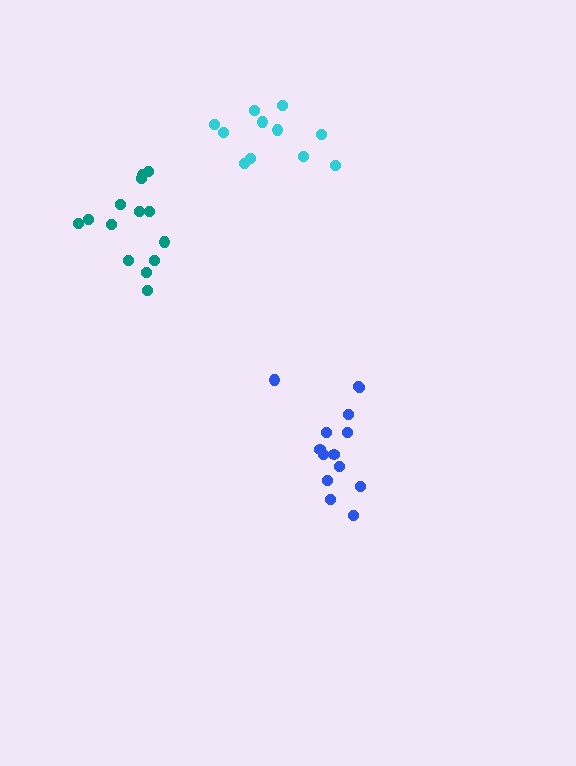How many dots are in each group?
Group 1: 11 dots, Group 2: 14 dots, Group 3: 14 dots (39 total).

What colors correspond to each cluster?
The clusters are colored: cyan, blue, teal.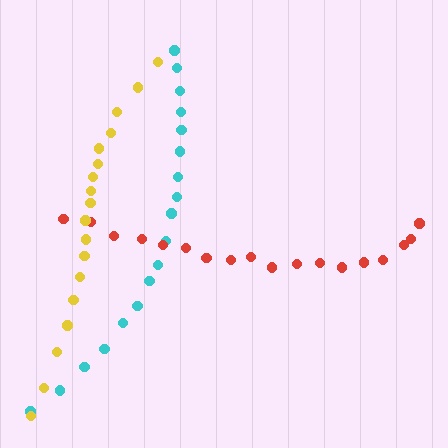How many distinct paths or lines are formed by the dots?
There are 3 distinct paths.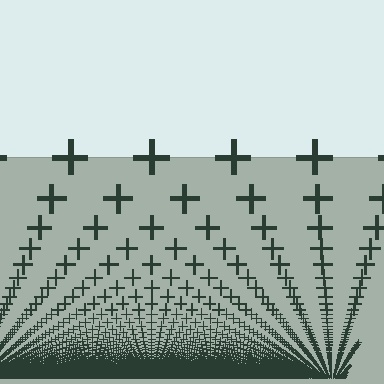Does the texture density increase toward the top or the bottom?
Density increases toward the bottom.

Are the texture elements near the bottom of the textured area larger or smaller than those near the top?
Smaller. The gradient is inverted — elements near the bottom are smaller and denser.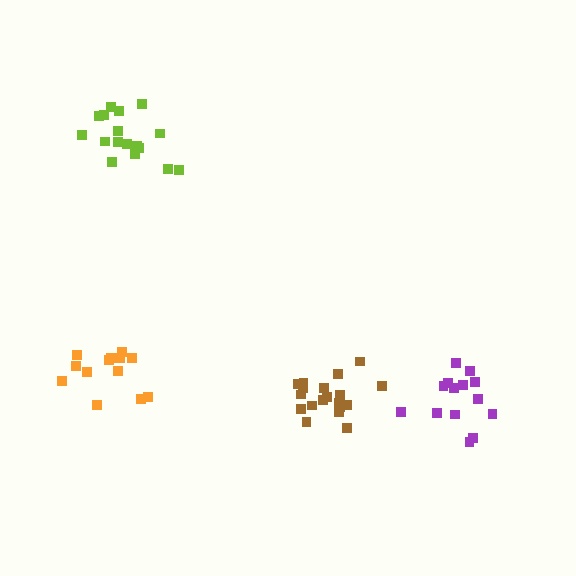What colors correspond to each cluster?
The clusters are colored: purple, lime, brown, orange.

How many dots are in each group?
Group 1: 14 dots, Group 2: 17 dots, Group 3: 19 dots, Group 4: 13 dots (63 total).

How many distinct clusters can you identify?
There are 4 distinct clusters.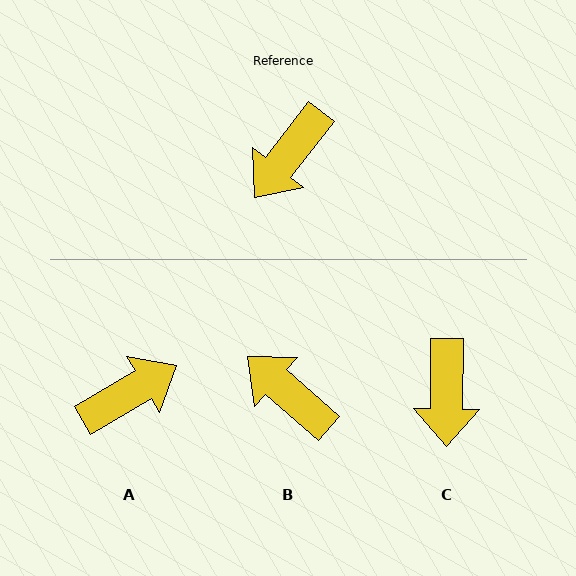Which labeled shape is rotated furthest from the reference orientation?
A, about 158 degrees away.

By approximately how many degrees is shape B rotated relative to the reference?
Approximately 93 degrees clockwise.